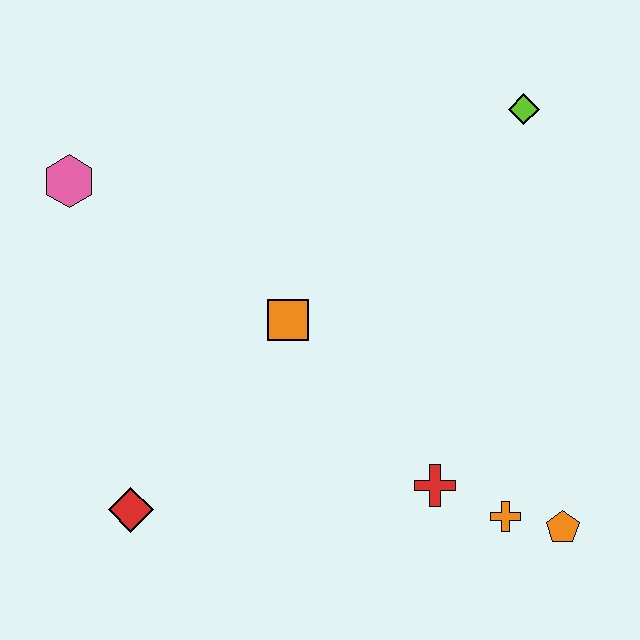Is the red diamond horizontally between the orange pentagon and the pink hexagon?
Yes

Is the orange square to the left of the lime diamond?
Yes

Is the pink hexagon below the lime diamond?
Yes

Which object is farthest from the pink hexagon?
The orange pentagon is farthest from the pink hexagon.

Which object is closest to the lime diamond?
The orange square is closest to the lime diamond.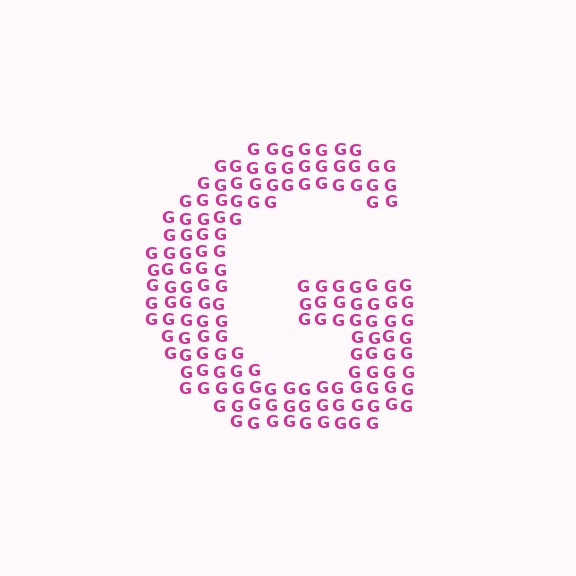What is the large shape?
The large shape is the letter G.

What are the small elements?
The small elements are letter G's.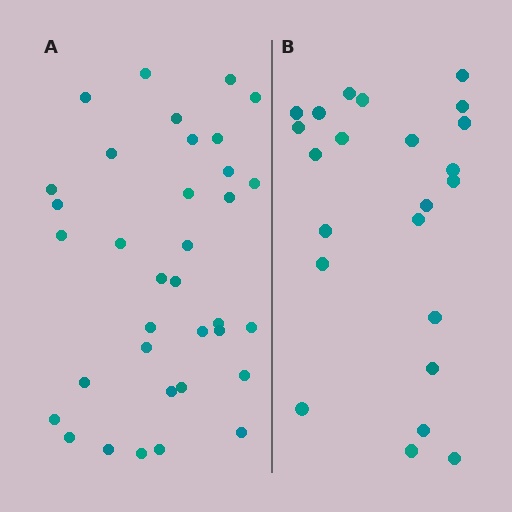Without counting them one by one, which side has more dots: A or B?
Region A (the left region) has more dots.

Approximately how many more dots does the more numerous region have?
Region A has roughly 12 or so more dots than region B.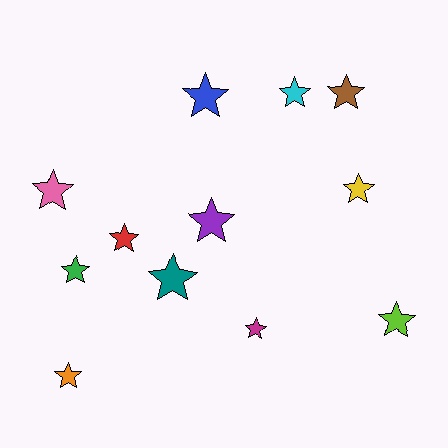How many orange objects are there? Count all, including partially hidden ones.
There is 1 orange object.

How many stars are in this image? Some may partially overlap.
There are 12 stars.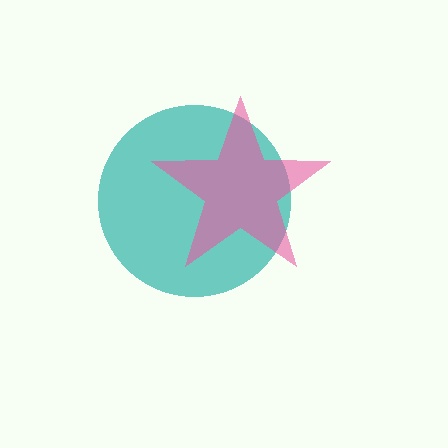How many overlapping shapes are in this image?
There are 2 overlapping shapes in the image.